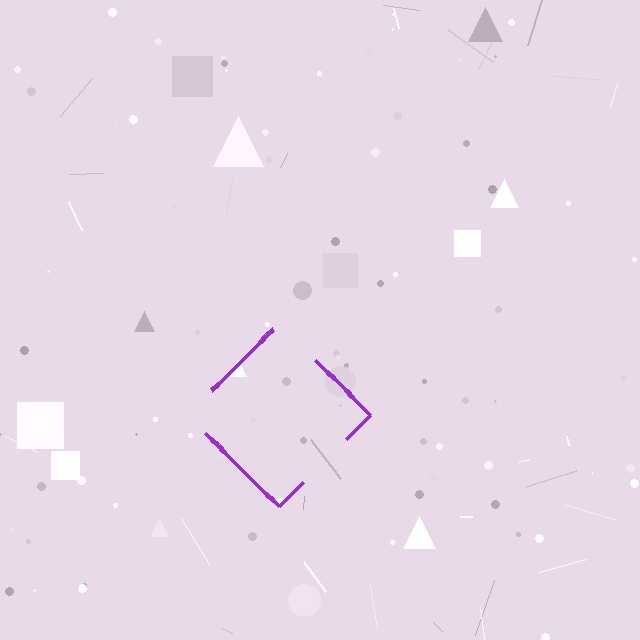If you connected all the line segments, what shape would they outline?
They would outline a diamond.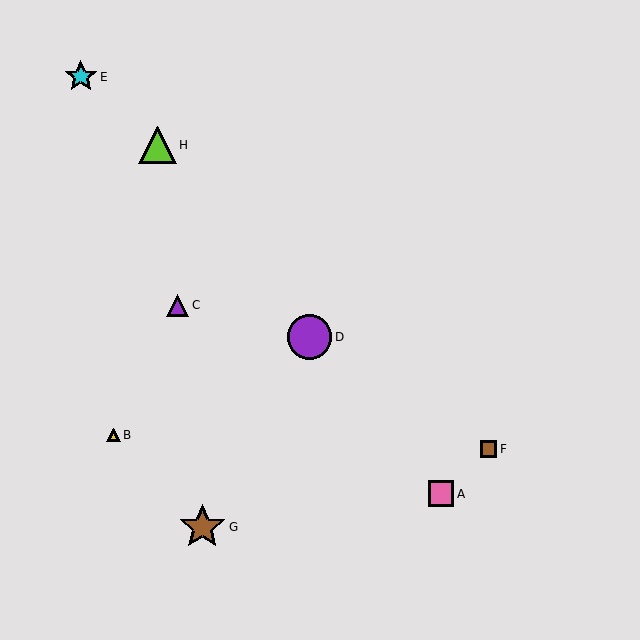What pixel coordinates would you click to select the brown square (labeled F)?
Click at (489, 449) to select the brown square F.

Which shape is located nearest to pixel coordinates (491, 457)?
The brown square (labeled F) at (489, 449) is nearest to that location.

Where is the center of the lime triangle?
The center of the lime triangle is at (158, 145).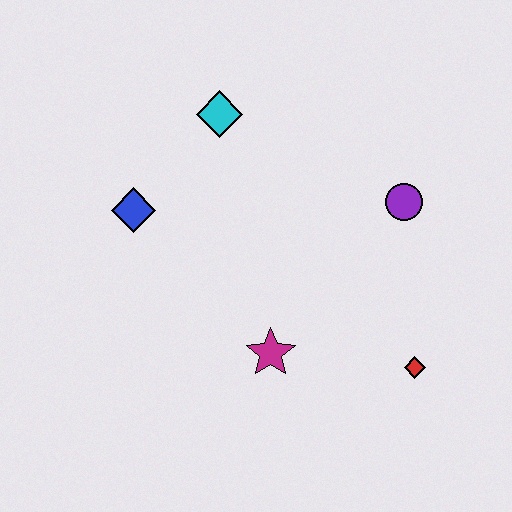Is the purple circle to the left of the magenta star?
No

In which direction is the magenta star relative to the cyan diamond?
The magenta star is below the cyan diamond.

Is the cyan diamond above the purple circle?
Yes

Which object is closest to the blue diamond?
The cyan diamond is closest to the blue diamond.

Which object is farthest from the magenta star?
The cyan diamond is farthest from the magenta star.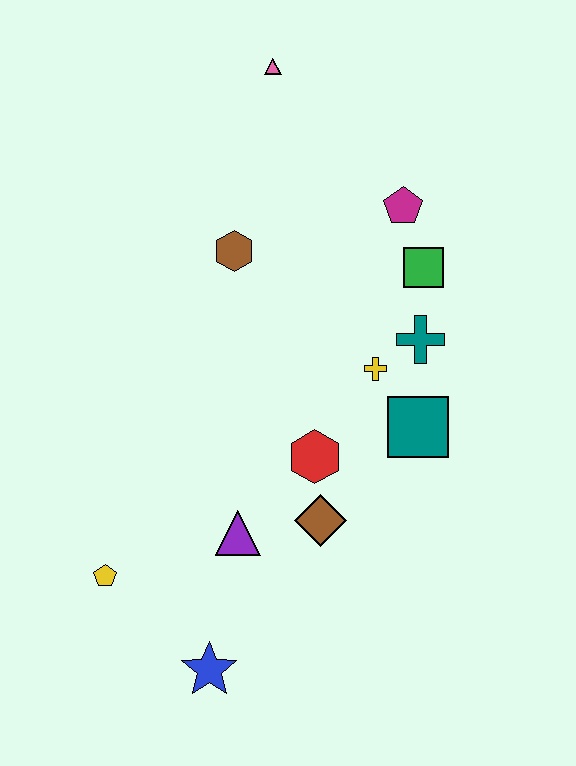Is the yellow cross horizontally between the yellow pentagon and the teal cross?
Yes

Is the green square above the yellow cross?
Yes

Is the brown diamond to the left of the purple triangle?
No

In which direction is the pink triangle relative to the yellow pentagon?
The pink triangle is above the yellow pentagon.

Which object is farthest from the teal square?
The pink triangle is farthest from the teal square.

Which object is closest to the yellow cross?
The teal cross is closest to the yellow cross.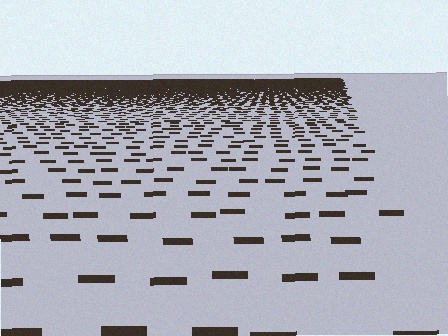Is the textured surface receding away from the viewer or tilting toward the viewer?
The surface is receding away from the viewer. Texture elements get smaller and denser toward the top.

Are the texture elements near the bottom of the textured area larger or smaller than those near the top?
Larger. Near the bottom, elements are closer to the viewer and appear at a bigger on-screen size.